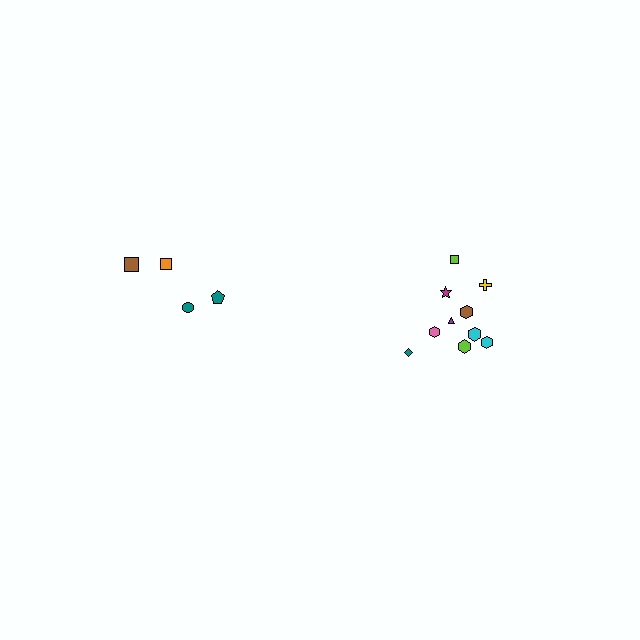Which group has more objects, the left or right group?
The right group.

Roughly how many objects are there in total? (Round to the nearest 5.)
Roughly 15 objects in total.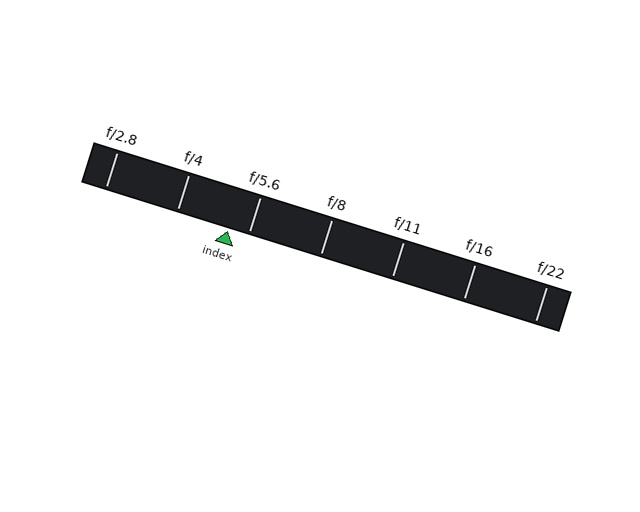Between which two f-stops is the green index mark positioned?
The index mark is between f/4 and f/5.6.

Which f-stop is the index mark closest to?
The index mark is closest to f/5.6.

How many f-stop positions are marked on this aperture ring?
There are 7 f-stop positions marked.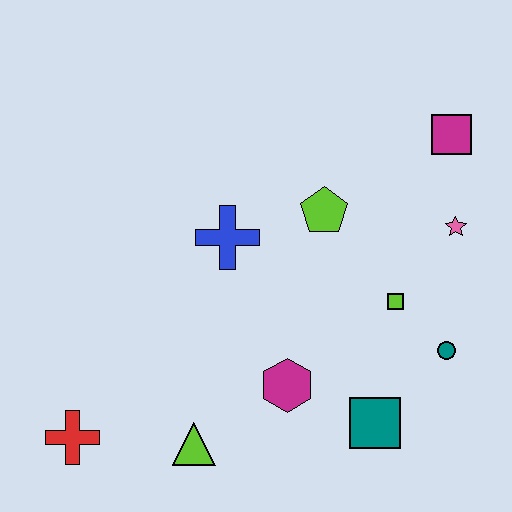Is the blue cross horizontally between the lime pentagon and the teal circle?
No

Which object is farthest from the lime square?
The red cross is farthest from the lime square.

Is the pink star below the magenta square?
Yes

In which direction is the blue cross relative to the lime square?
The blue cross is to the left of the lime square.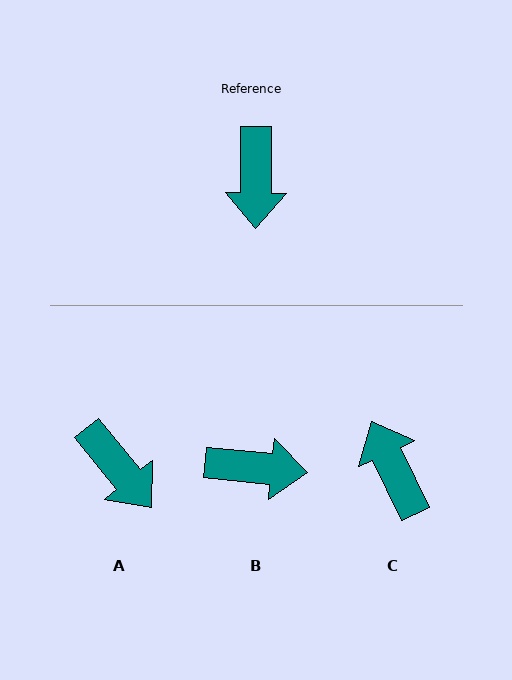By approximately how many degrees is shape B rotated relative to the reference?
Approximately 84 degrees counter-clockwise.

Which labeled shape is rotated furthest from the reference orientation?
C, about 155 degrees away.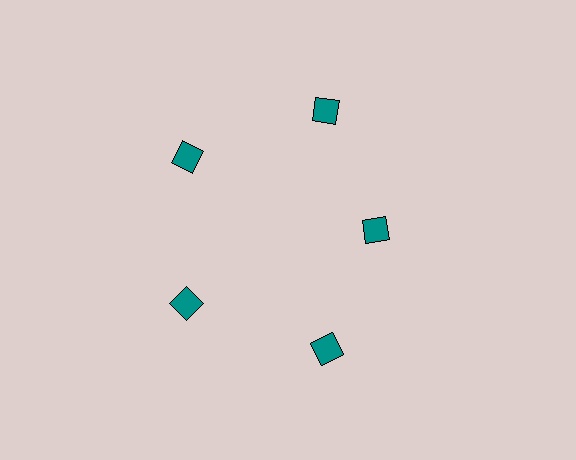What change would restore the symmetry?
The symmetry would be restored by moving it outward, back onto the ring so that all 5 squares sit at equal angles and equal distance from the center.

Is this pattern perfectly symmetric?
No. The 5 teal squares are arranged in a ring, but one element near the 3 o'clock position is pulled inward toward the center, breaking the 5-fold rotational symmetry.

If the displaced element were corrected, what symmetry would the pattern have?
It would have 5-fold rotational symmetry — the pattern would map onto itself every 72 degrees.